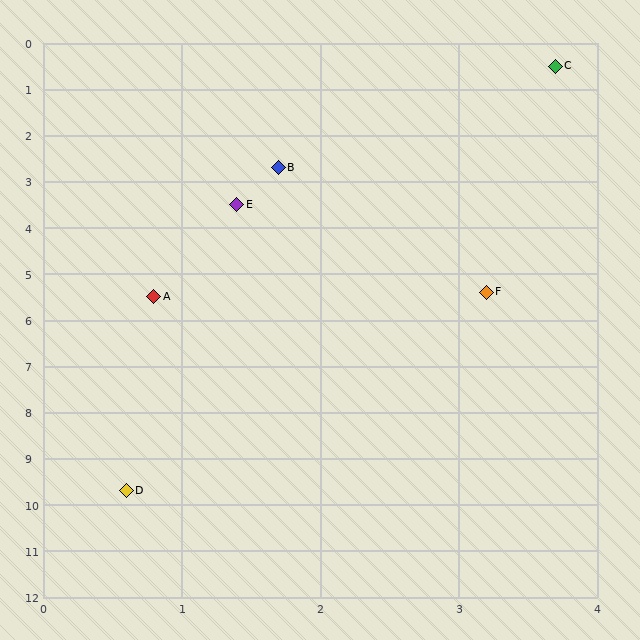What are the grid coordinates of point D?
Point D is at approximately (0.6, 9.7).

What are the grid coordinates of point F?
Point F is at approximately (3.2, 5.4).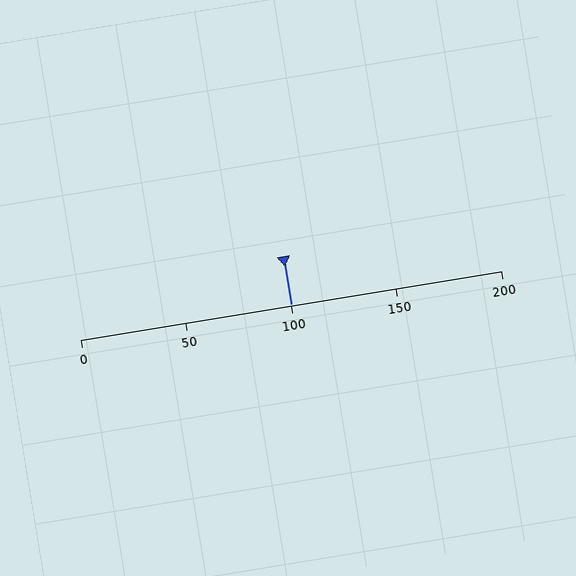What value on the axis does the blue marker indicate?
The marker indicates approximately 100.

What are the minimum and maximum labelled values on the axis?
The axis runs from 0 to 200.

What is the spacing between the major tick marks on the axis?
The major ticks are spaced 50 apart.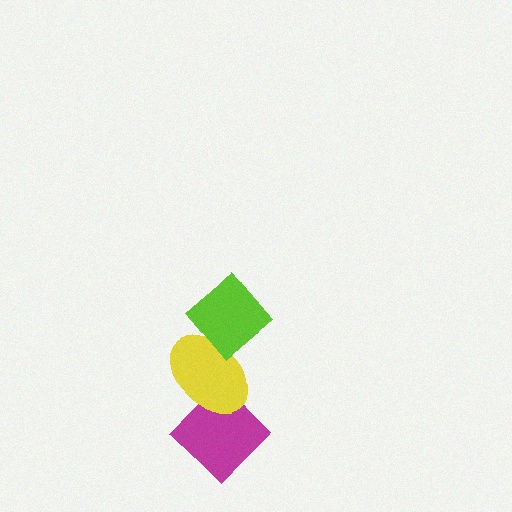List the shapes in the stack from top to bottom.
From top to bottom: the lime diamond, the yellow ellipse, the magenta diamond.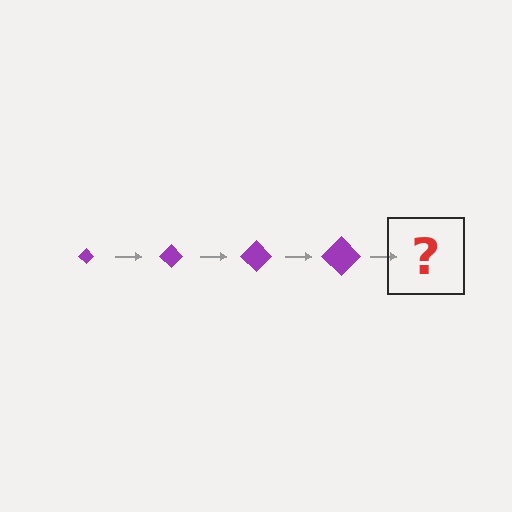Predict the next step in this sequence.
The next step is a purple diamond, larger than the previous one.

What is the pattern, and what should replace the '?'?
The pattern is that the diamond gets progressively larger each step. The '?' should be a purple diamond, larger than the previous one.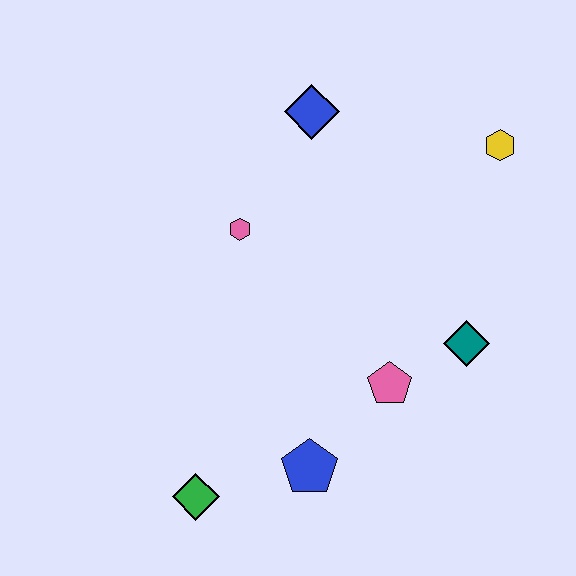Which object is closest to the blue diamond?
The pink hexagon is closest to the blue diamond.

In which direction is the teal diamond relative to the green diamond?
The teal diamond is to the right of the green diamond.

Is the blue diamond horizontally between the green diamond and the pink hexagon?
No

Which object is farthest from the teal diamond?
The green diamond is farthest from the teal diamond.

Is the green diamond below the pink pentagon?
Yes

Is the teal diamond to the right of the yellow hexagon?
No